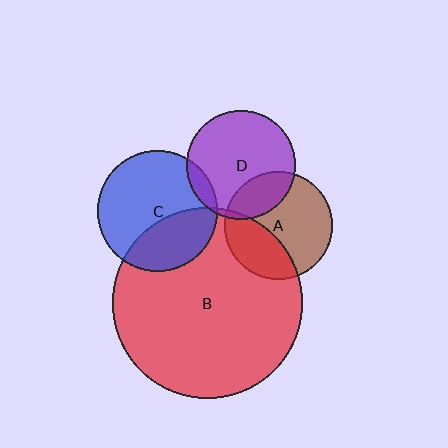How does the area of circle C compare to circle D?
Approximately 1.2 times.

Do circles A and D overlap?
Yes.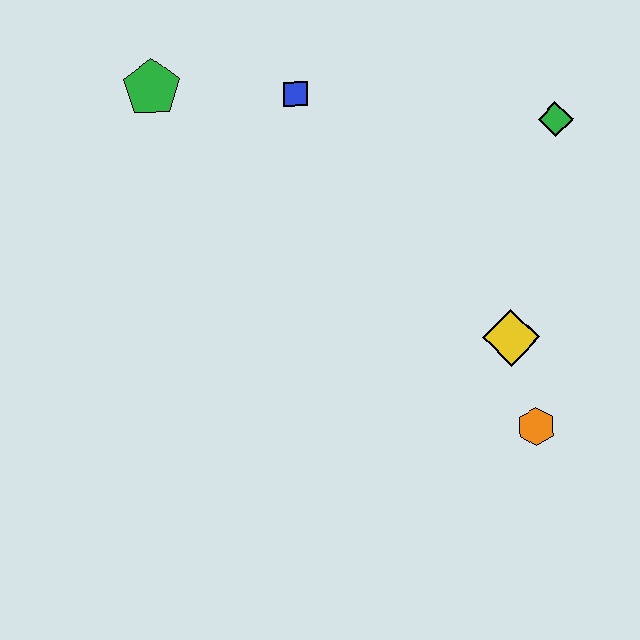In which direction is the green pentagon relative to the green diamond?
The green pentagon is to the left of the green diamond.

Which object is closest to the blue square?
The green pentagon is closest to the blue square.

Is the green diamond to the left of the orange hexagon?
No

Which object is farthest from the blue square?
The orange hexagon is farthest from the blue square.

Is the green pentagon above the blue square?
Yes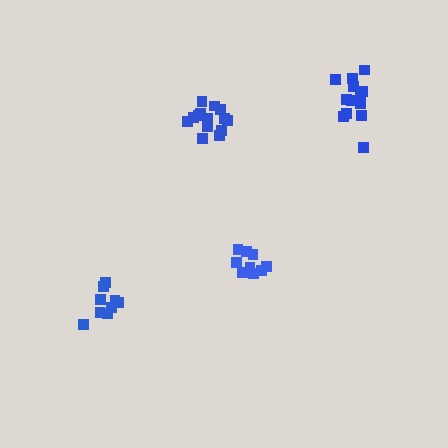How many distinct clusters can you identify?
There are 4 distinct clusters.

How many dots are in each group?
Group 1: 15 dots, Group 2: 13 dots, Group 3: 11 dots, Group 4: 9 dots (48 total).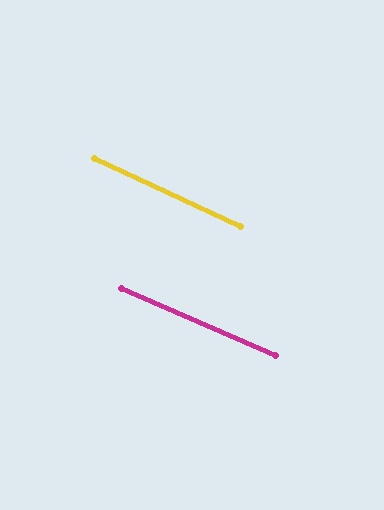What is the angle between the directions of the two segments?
Approximately 1 degree.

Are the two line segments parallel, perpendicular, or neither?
Parallel — their directions differ by only 1.4°.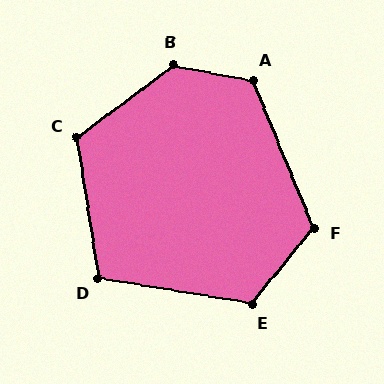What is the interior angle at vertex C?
Approximately 118 degrees (obtuse).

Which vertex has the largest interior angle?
B, at approximately 133 degrees.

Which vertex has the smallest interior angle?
D, at approximately 108 degrees.